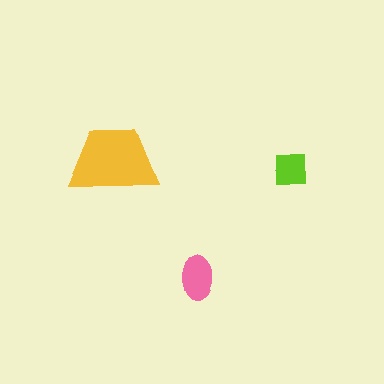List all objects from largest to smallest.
The yellow trapezoid, the pink ellipse, the lime square.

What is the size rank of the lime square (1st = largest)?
3rd.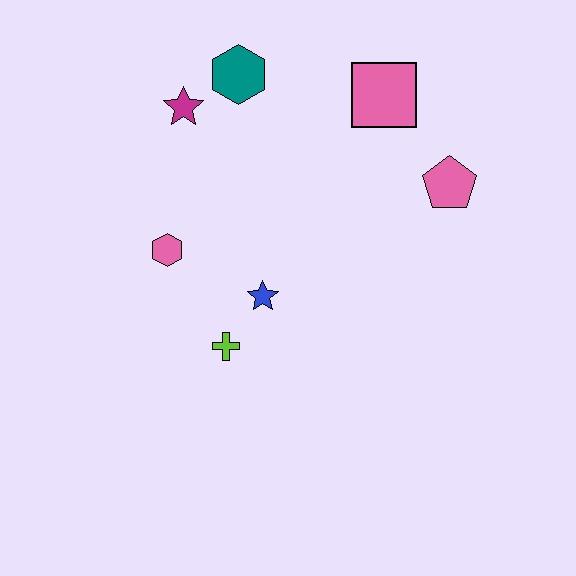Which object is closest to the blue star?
The lime cross is closest to the blue star.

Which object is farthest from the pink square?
The lime cross is farthest from the pink square.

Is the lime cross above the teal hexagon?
No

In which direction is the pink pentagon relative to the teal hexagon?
The pink pentagon is to the right of the teal hexagon.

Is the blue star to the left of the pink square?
Yes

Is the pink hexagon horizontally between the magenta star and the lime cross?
No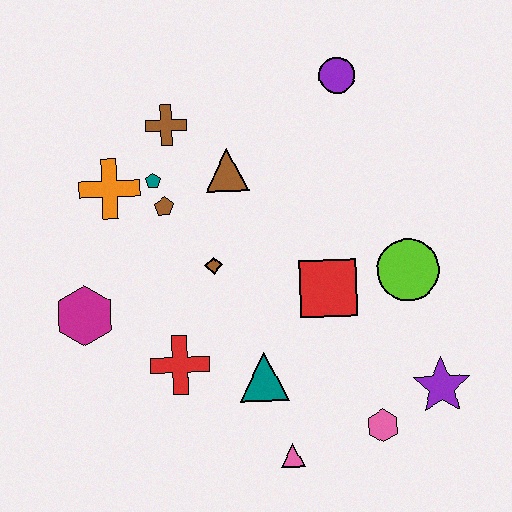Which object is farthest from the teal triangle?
The purple circle is farthest from the teal triangle.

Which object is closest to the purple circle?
The brown triangle is closest to the purple circle.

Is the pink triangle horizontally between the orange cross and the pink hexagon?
Yes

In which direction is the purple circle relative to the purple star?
The purple circle is above the purple star.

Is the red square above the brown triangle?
No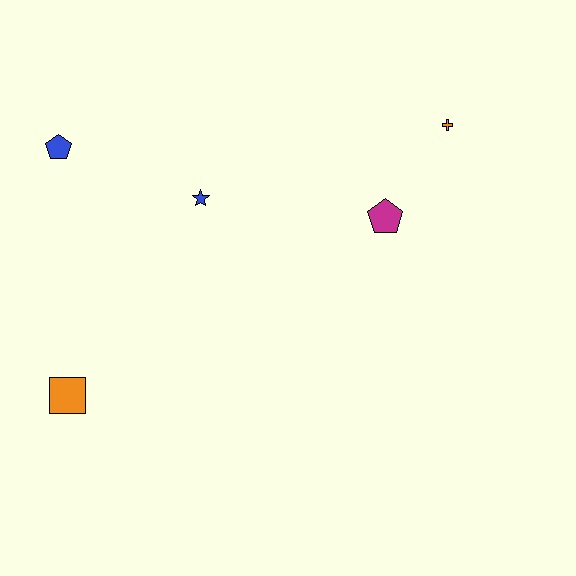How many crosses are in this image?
There is 1 cross.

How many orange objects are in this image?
There are 2 orange objects.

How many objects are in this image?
There are 5 objects.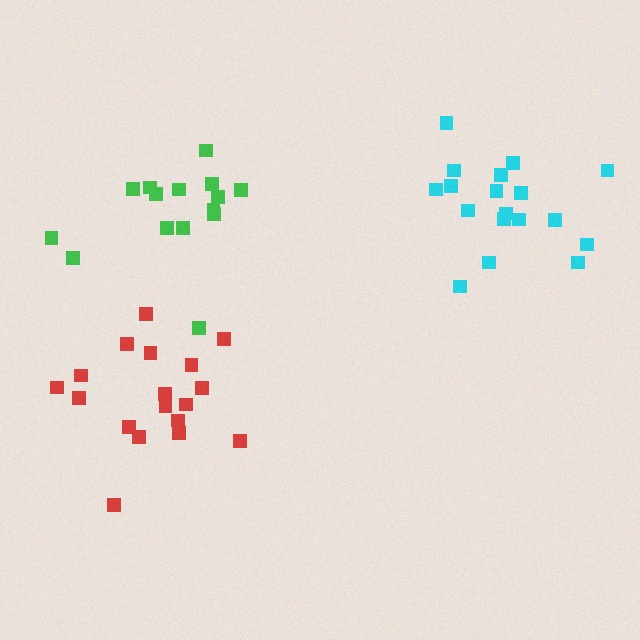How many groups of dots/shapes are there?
There are 3 groups.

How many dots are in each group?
Group 1: 18 dots, Group 2: 18 dots, Group 3: 15 dots (51 total).